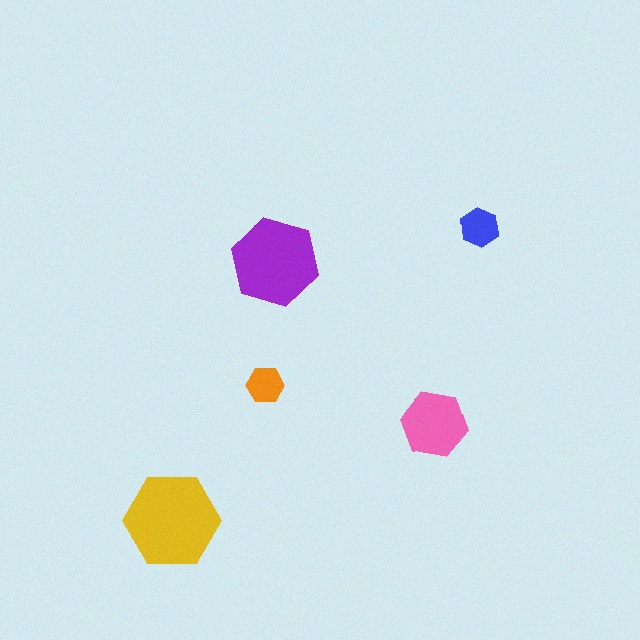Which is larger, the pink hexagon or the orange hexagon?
The pink one.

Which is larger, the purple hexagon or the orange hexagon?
The purple one.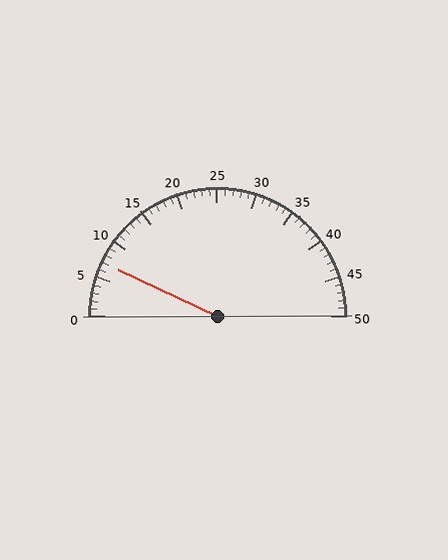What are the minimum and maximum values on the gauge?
The gauge ranges from 0 to 50.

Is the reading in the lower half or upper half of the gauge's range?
The reading is in the lower half of the range (0 to 50).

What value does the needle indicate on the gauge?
The needle indicates approximately 7.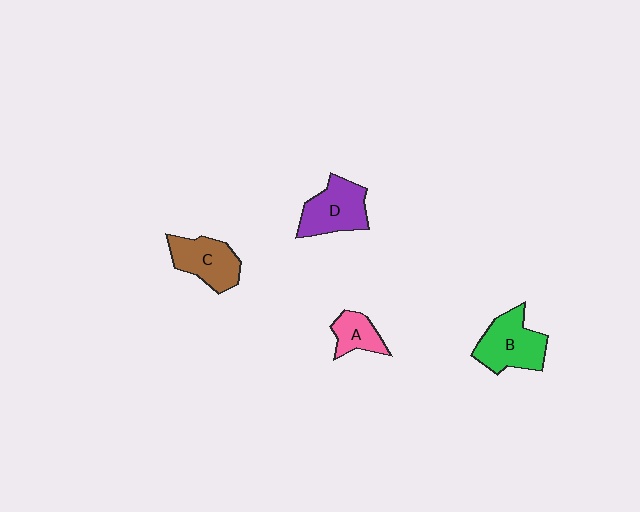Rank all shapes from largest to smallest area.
From largest to smallest: B (green), D (purple), C (brown), A (pink).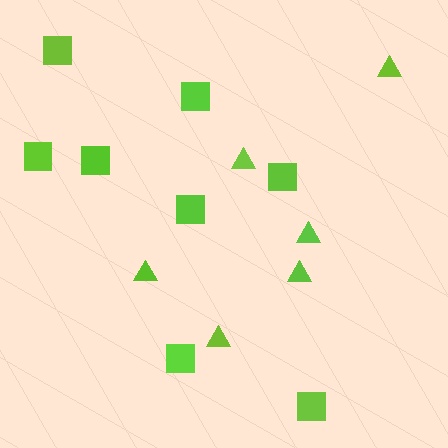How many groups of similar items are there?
There are 2 groups: one group of triangles (6) and one group of squares (8).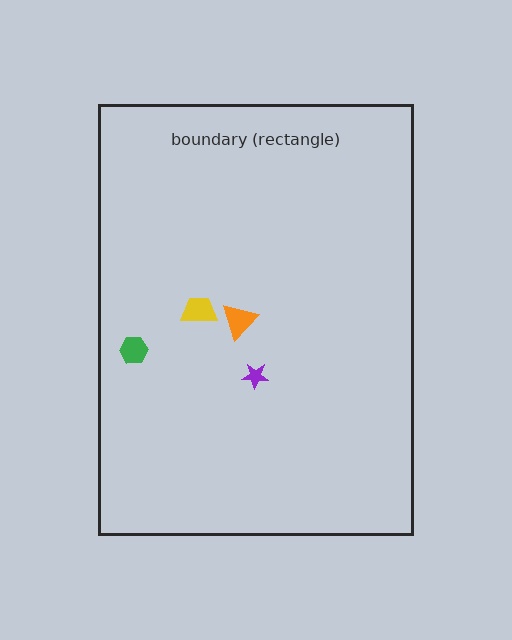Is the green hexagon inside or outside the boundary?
Inside.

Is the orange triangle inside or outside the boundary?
Inside.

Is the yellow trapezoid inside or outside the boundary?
Inside.